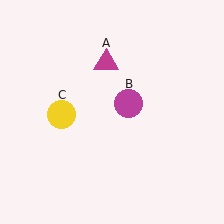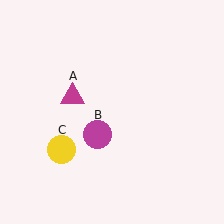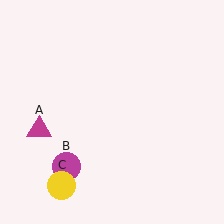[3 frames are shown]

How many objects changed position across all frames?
3 objects changed position: magenta triangle (object A), magenta circle (object B), yellow circle (object C).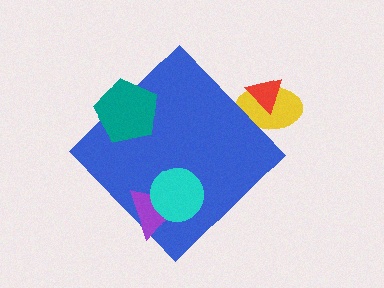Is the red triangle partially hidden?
Yes, the red triangle is partially hidden behind the blue diamond.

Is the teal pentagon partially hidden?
No, the teal pentagon is fully visible.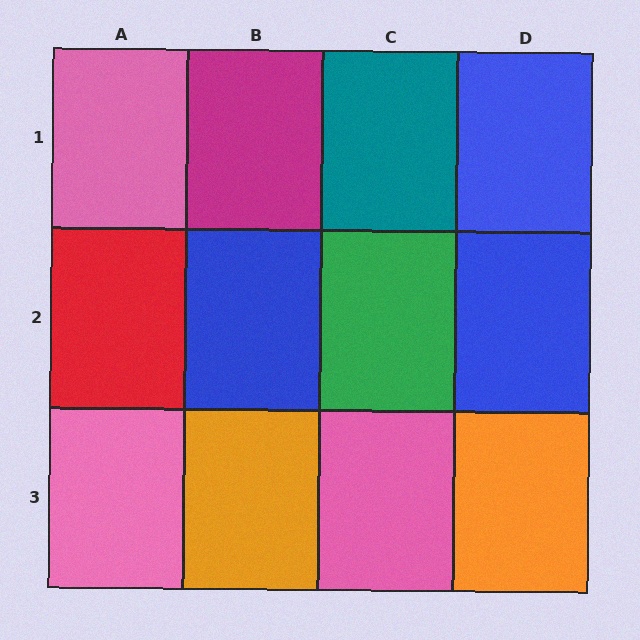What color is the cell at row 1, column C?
Teal.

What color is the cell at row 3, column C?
Pink.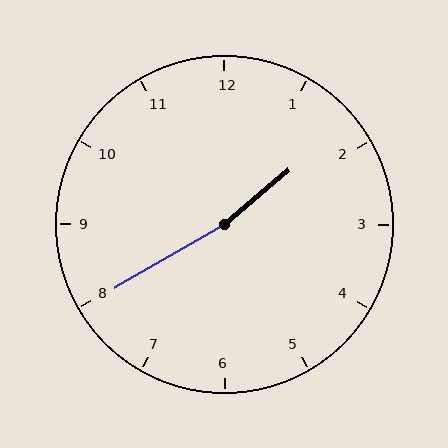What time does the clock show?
1:40.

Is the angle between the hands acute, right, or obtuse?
It is obtuse.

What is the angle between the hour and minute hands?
Approximately 170 degrees.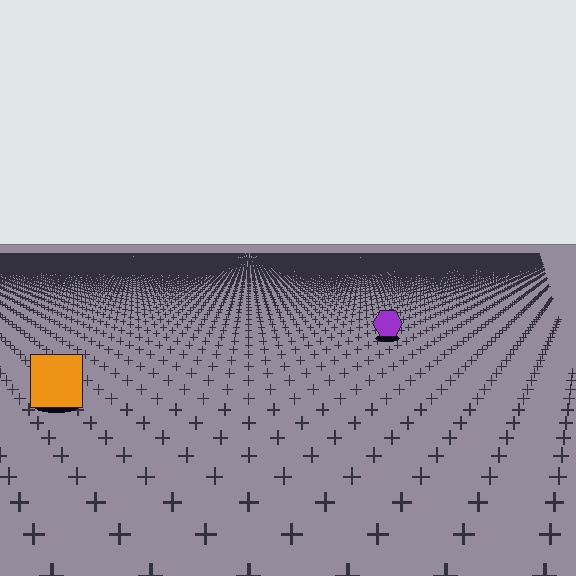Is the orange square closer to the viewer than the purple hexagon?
Yes. The orange square is closer — you can tell from the texture gradient: the ground texture is coarser near it.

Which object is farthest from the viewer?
The purple hexagon is farthest from the viewer. It appears smaller and the ground texture around it is denser.